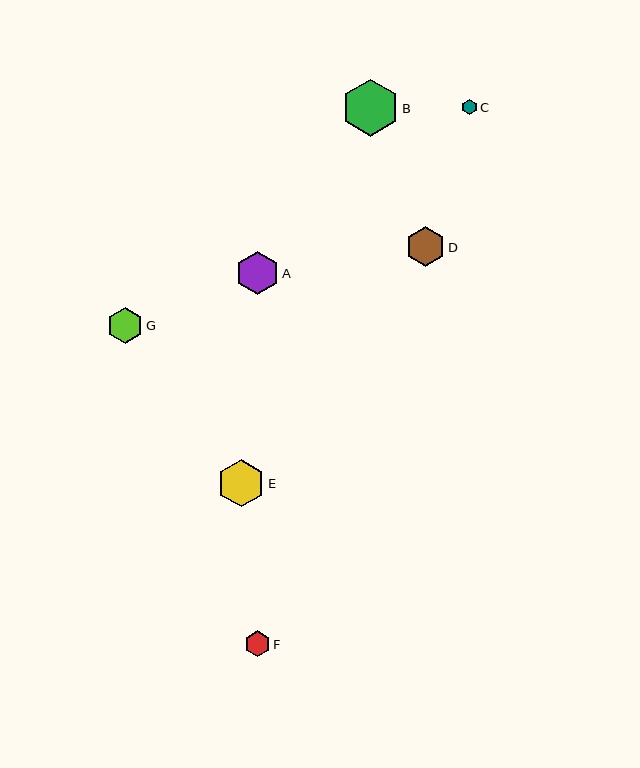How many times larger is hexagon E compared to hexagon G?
Hexagon E is approximately 1.3 times the size of hexagon G.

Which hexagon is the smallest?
Hexagon C is the smallest with a size of approximately 16 pixels.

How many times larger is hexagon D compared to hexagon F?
Hexagon D is approximately 1.5 times the size of hexagon F.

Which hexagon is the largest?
Hexagon B is the largest with a size of approximately 57 pixels.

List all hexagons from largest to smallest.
From largest to smallest: B, E, A, D, G, F, C.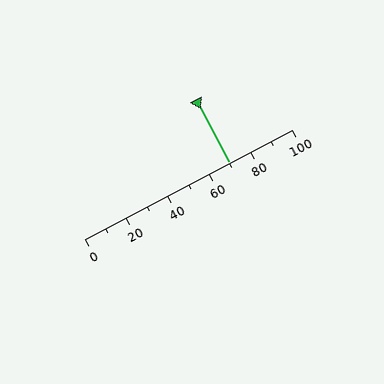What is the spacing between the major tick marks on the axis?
The major ticks are spaced 20 apart.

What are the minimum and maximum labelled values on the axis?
The axis runs from 0 to 100.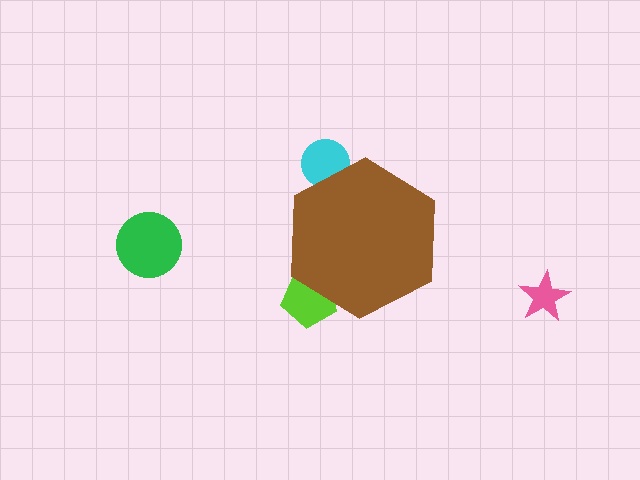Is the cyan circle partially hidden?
Yes, the cyan circle is partially hidden behind the brown hexagon.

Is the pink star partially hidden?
No, the pink star is fully visible.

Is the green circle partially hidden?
No, the green circle is fully visible.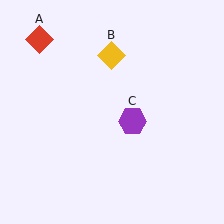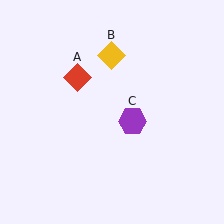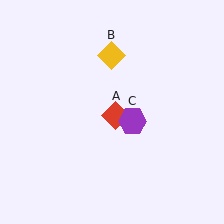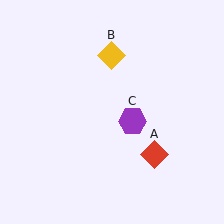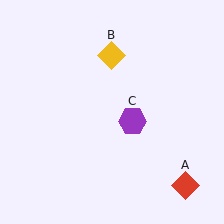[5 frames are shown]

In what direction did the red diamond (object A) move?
The red diamond (object A) moved down and to the right.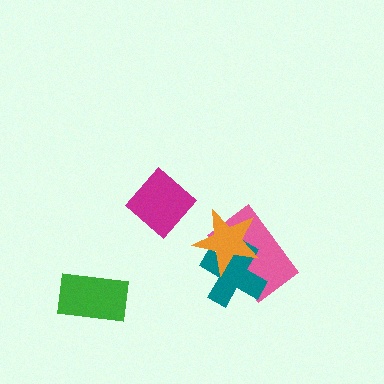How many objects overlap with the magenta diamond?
0 objects overlap with the magenta diamond.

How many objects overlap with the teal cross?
2 objects overlap with the teal cross.